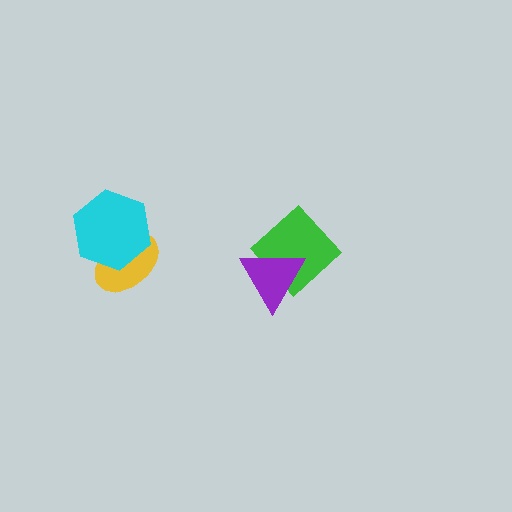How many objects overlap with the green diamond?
1 object overlaps with the green diamond.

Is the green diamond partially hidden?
Yes, it is partially covered by another shape.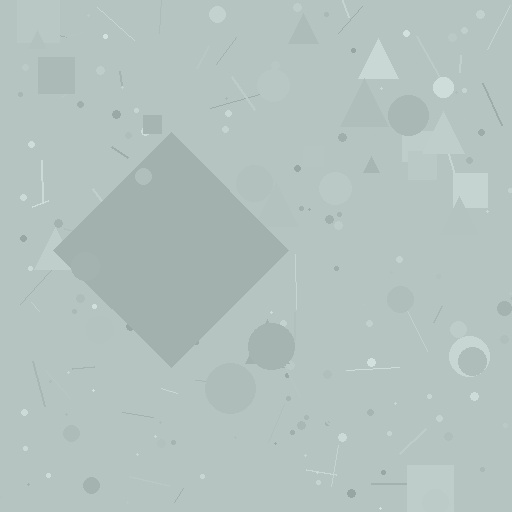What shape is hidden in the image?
A diamond is hidden in the image.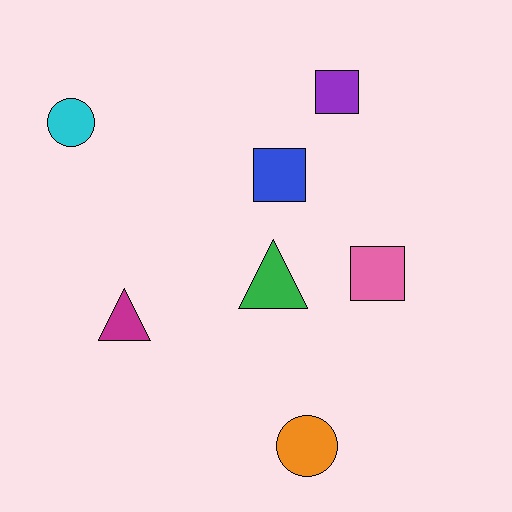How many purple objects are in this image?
There is 1 purple object.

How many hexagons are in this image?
There are no hexagons.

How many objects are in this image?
There are 7 objects.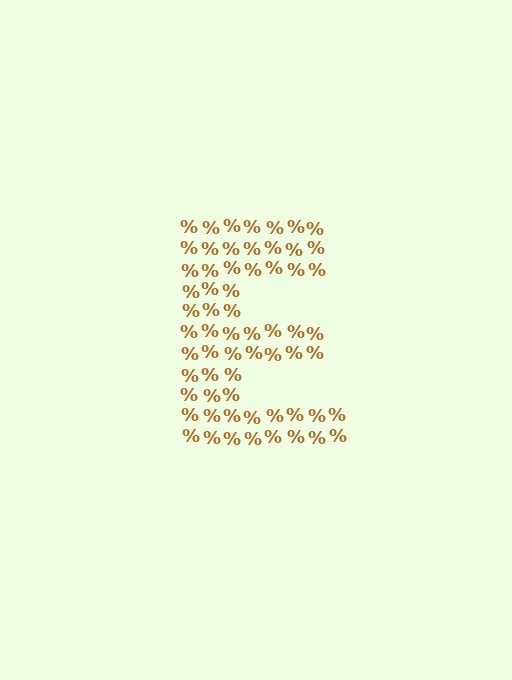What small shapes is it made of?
It is made of small percent signs.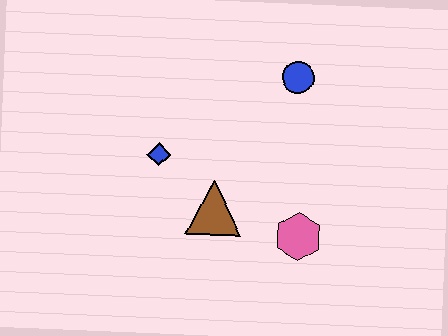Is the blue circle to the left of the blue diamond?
No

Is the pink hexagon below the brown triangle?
Yes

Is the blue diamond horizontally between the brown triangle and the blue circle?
No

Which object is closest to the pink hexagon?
The brown triangle is closest to the pink hexagon.